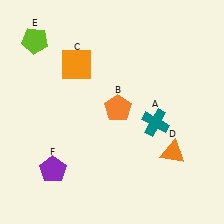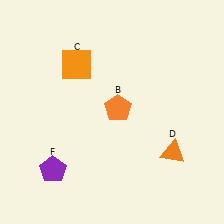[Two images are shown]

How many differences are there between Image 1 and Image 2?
There are 2 differences between the two images.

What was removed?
The teal cross (A), the lime pentagon (E) were removed in Image 2.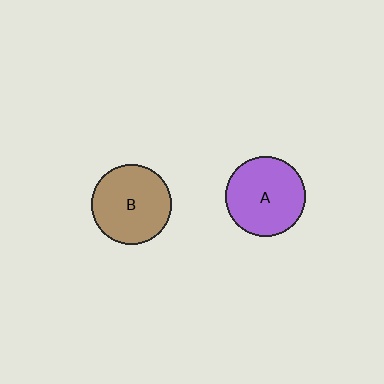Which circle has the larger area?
Circle B (brown).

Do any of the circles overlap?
No, none of the circles overlap.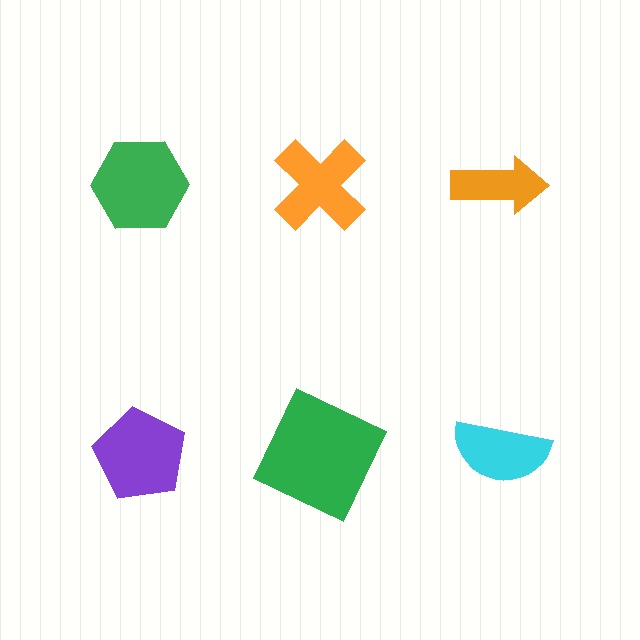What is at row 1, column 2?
An orange cross.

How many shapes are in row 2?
3 shapes.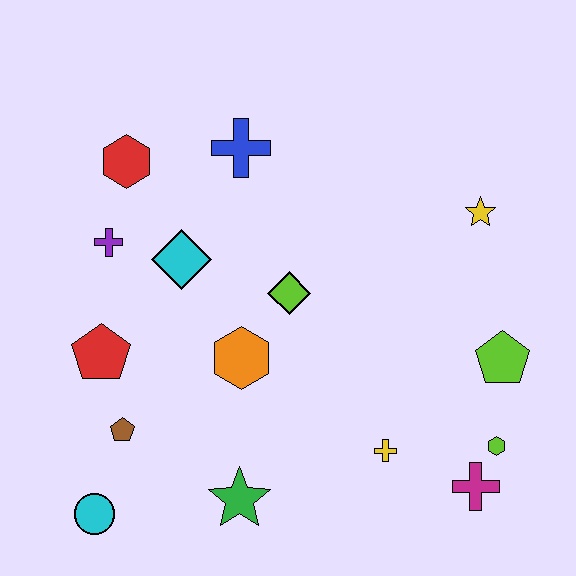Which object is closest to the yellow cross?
The magenta cross is closest to the yellow cross.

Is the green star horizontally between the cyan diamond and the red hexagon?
No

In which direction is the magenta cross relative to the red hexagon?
The magenta cross is to the right of the red hexagon.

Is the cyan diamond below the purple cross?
Yes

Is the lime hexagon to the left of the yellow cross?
No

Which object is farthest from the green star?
The yellow star is farthest from the green star.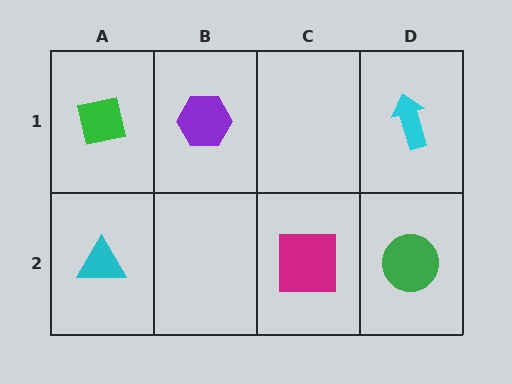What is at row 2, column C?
A magenta square.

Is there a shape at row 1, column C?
No, that cell is empty.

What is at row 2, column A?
A cyan triangle.